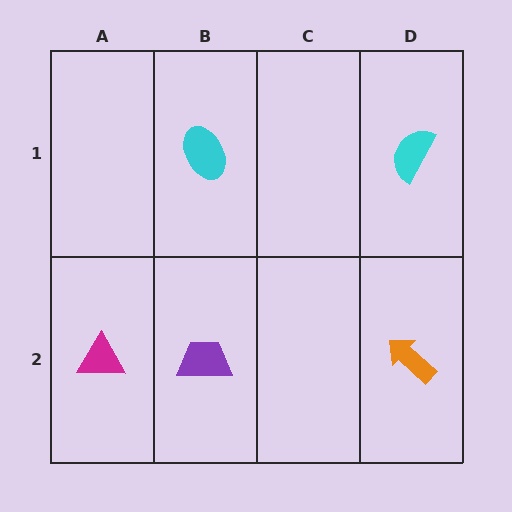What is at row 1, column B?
A cyan ellipse.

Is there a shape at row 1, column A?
No, that cell is empty.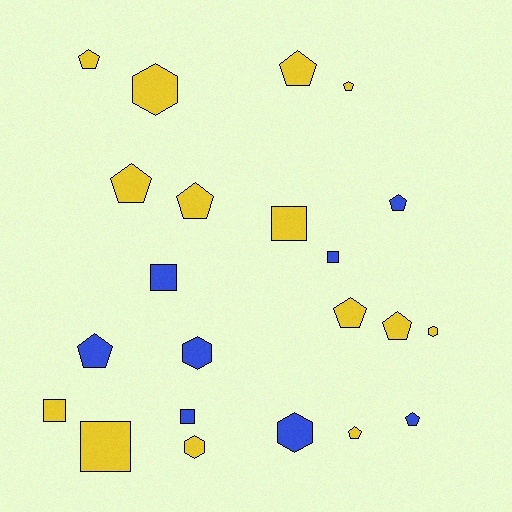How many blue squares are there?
There are 3 blue squares.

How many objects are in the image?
There are 22 objects.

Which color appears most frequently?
Yellow, with 14 objects.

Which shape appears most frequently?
Pentagon, with 11 objects.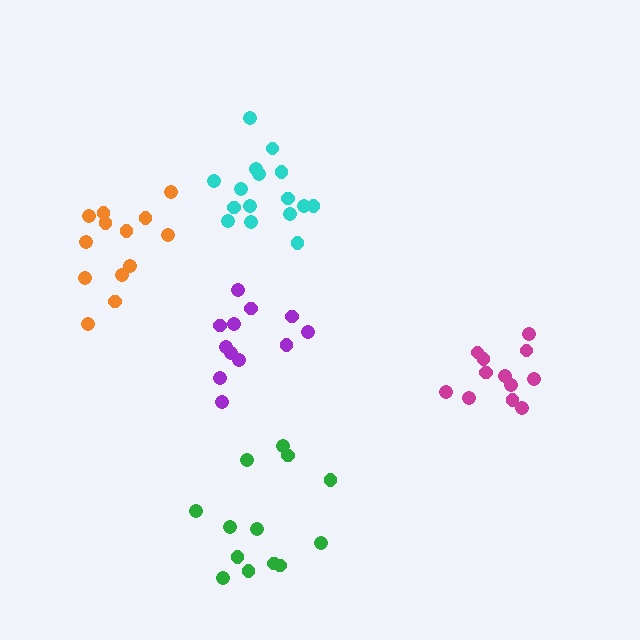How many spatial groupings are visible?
There are 5 spatial groupings.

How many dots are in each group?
Group 1: 16 dots, Group 2: 12 dots, Group 3: 13 dots, Group 4: 12 dots, Group 5: 13 dots (66 total).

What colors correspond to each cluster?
The clusters are colored: cyan, magenta, green, purple, orange.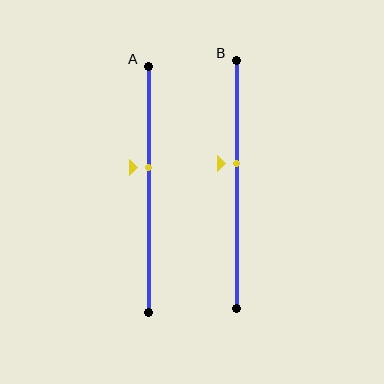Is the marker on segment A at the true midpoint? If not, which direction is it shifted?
No, the marker on segment A is shifted upward by about 9% of the segment length.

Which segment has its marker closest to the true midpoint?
Segment B has its marker closest to the true midpoint.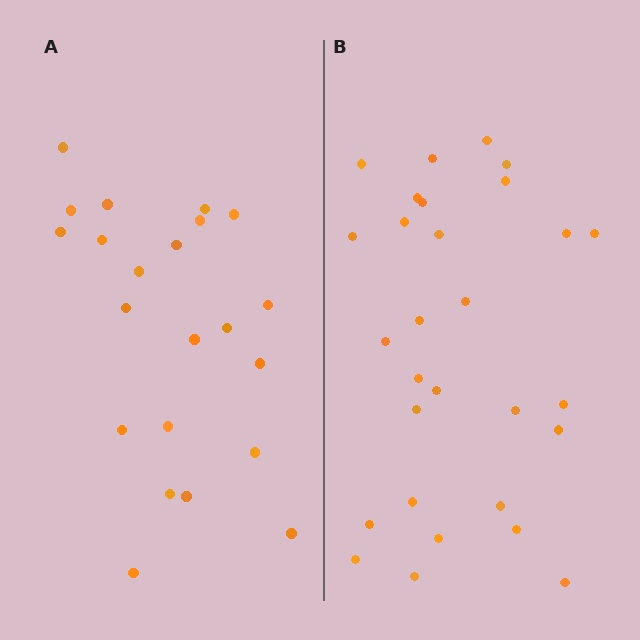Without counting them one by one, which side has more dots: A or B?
Region B (the right region) has more dots.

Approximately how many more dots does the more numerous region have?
Region B has roughly 8 or so more dots than region A.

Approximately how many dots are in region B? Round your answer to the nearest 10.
About 30 dots. (The exact count is 29, which rounds to 30.)